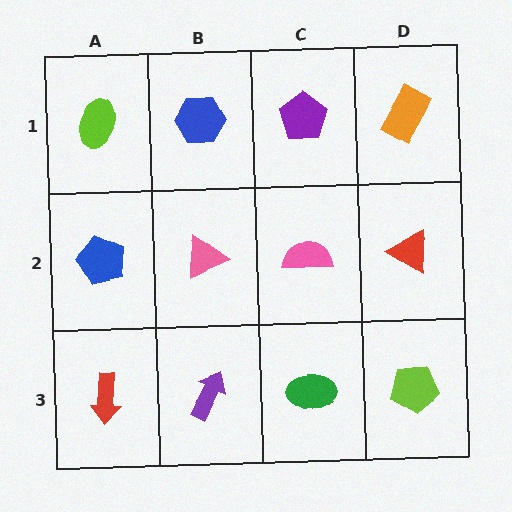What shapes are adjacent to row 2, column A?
A lime ellipse (row 1, column A), a red arrow (row 3, column A), a pink triangle (row 2, column B).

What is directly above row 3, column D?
A red triangle.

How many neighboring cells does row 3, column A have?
2.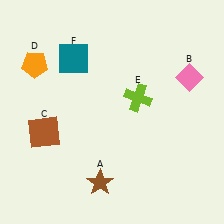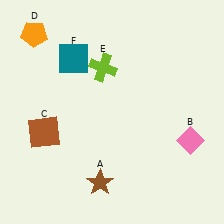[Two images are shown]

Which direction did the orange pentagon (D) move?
The orange pentagon (D) moved up.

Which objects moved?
The objects that moved are: the pink diamond (B), the orange pentagon (D), the lime cross (E).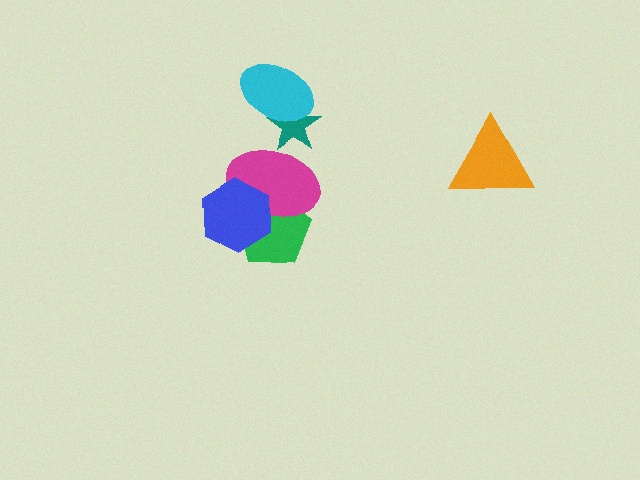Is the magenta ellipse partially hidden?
Yes, it is partially covered by another shape.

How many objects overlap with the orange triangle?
0 objects overlap with the orange triangle.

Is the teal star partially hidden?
Yes, it is partially covered by another shape.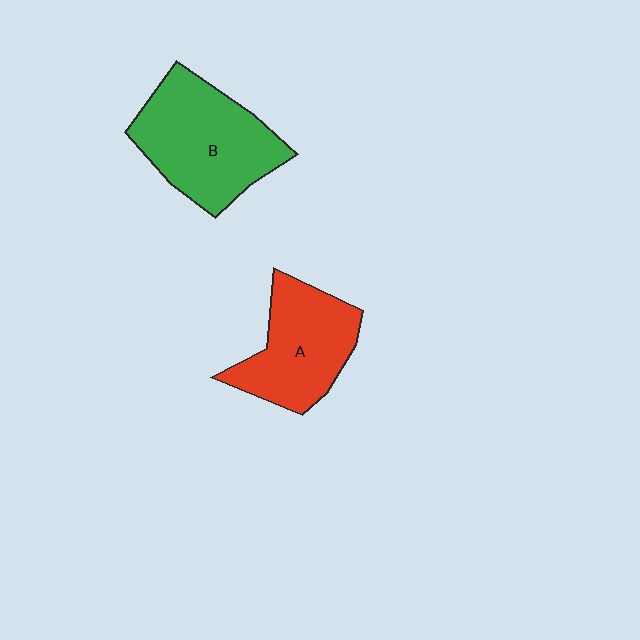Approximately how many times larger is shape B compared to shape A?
Approximately 1.2 times.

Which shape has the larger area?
Shape B (green).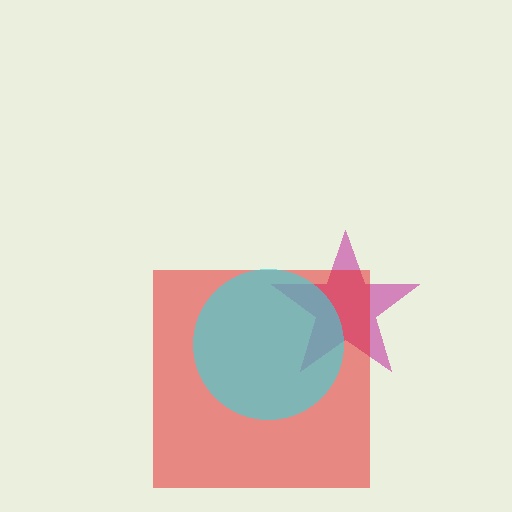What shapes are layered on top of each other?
The layered shapes are: a magenta star, a red square, a cyan circle.